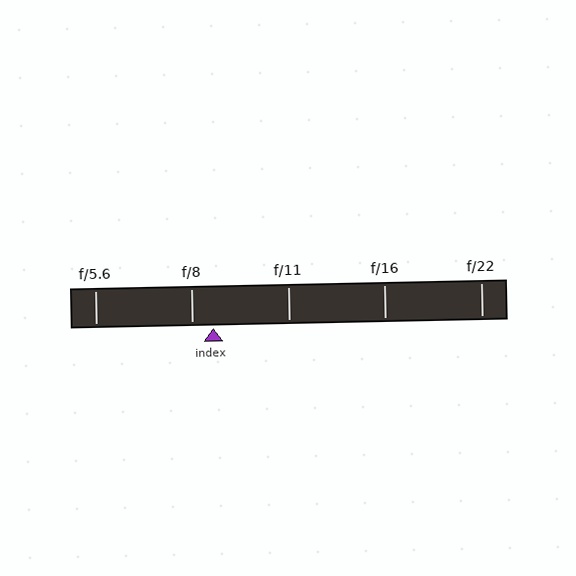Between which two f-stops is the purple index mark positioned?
The index mark is between f/8 and f/11.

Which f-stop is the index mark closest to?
The index mark is closest to f/8.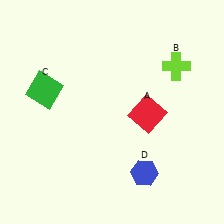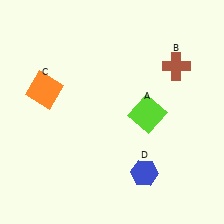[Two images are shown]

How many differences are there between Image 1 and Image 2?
There are 3 differences between the two images.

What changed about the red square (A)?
In Image 1, A is red. In Image 2, it changed to lime.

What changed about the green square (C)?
In Image 1, C is green. In Image 2, it changed to orange.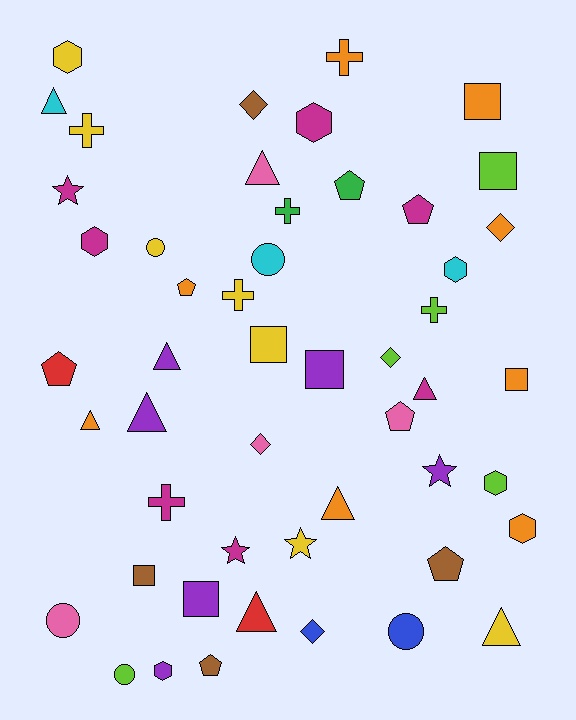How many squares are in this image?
There are 7 squares.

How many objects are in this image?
There are 50 objects.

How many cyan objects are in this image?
There are 3 cyan objects.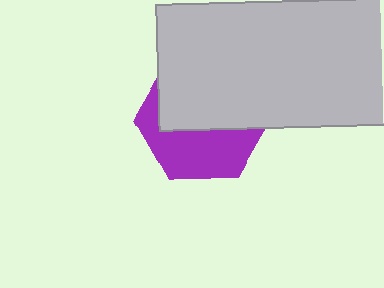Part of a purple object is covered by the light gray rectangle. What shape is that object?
It is a hexagon.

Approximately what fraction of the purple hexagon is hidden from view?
Roughly 56% of the purple hexagon is hidden behind the light gray rectangle.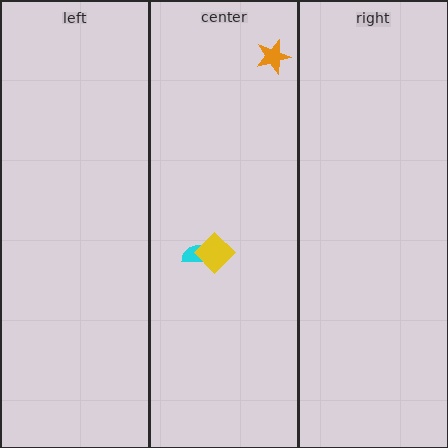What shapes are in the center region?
The cyan semicircle, the orange star, the yellow diamond.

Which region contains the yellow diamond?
The center region.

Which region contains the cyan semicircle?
The center region.